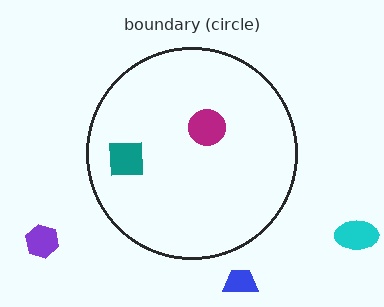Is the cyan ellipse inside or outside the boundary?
Outside.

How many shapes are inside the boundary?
2 inside, 3 outside.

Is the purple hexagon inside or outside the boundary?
Outside.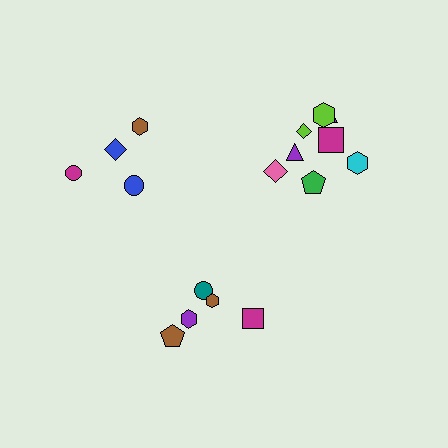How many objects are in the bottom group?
There are 5 objects.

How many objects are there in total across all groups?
There are 17 objects.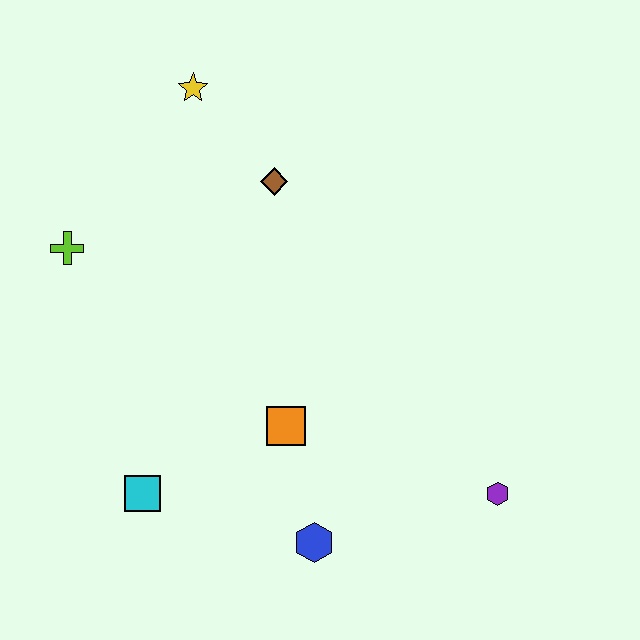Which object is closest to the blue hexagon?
The orange square is closest to the blue hexagon.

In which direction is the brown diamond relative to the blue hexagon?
The brown diamond is above the blue hexagon.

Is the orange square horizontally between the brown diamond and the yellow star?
No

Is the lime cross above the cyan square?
Yes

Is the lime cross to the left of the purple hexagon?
Yes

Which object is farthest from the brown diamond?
The purple hexagon is farthest from the brown diamond.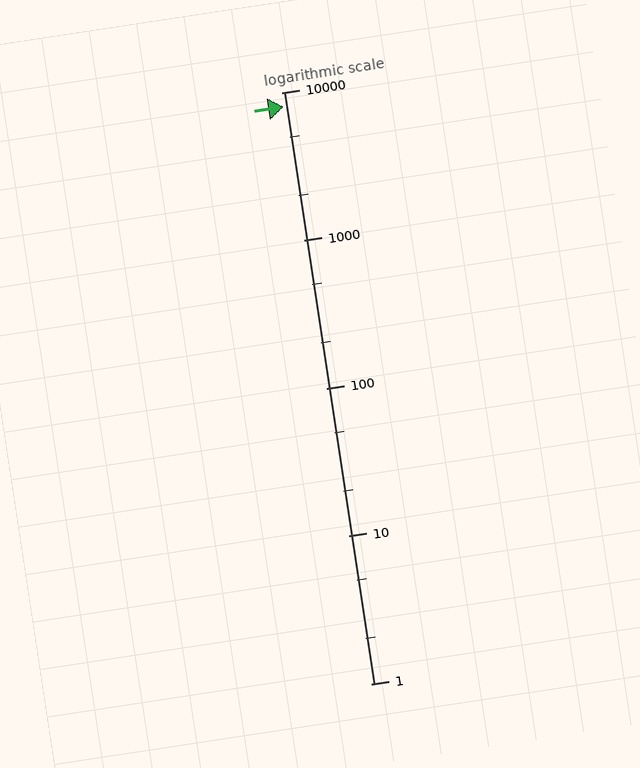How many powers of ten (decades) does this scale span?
The scale spans 4 decades, from 1 to 10000.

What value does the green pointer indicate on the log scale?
The pointer indicates approximately 8000.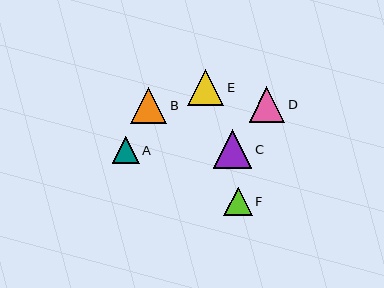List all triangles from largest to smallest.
From largest to smallest: C, E, B, D, F, A.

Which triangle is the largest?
Triangle C is the largest with a size of approximately 39 pixels.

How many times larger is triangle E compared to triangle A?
Triangle E is approximately 1.3 times the size of triangle A.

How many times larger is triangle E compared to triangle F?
Triangle E is approximately 1.3 times the size of triangle F.